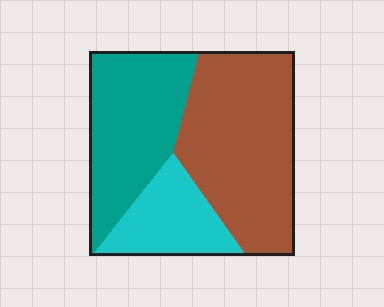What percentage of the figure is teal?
Teal takes up between a quarter and a half of the figure.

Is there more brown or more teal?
Brown.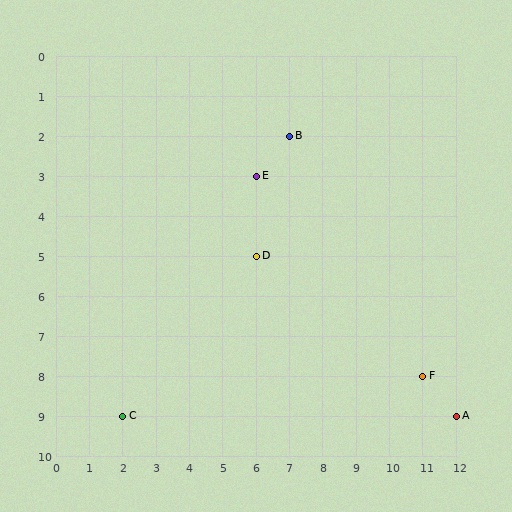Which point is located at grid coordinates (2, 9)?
Point C is at (2, 9).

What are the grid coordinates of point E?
Point E is at grid coordinates (6, 3).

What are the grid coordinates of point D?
Point D is at grid coordinates (6, 5).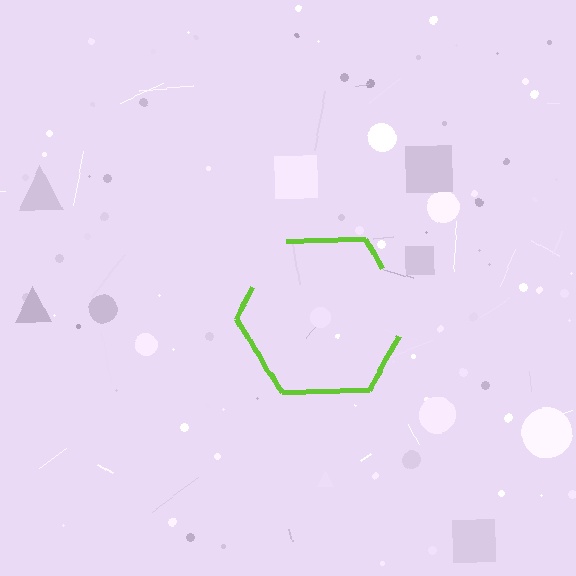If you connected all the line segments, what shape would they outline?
They would outline a hexagon.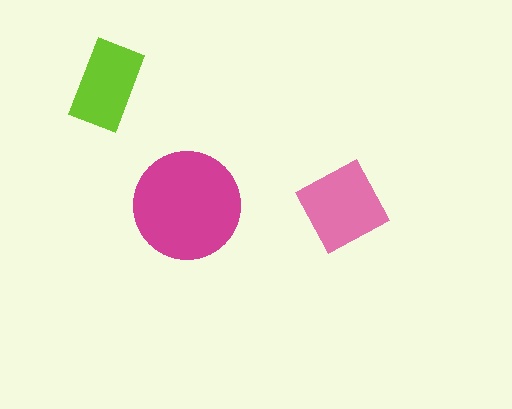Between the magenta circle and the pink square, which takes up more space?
The magenta circle.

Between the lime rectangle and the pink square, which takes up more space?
The pink square.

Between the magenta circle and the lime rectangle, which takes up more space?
The magenta circle.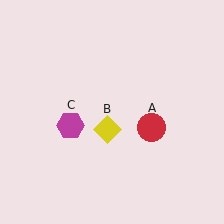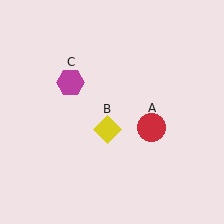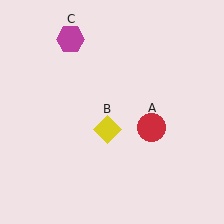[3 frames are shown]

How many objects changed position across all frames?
1 object changed position: magenta hexagon (object C).